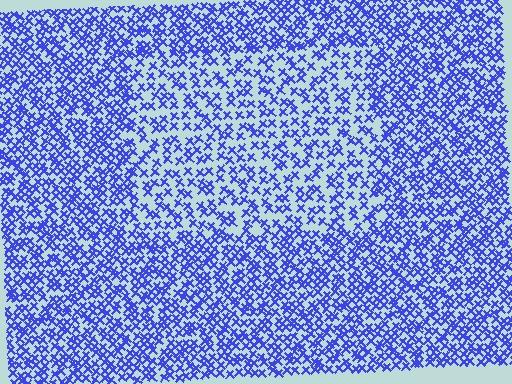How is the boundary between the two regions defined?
The boundary is defined by a change in element density (approximately 1.7x ratio). All elements are the same color, size, and shape.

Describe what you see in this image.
The image contains small blue elements arranged at two different densities. A rectangle-shaped region is visible where the elements are less densely packed than the surrounding area.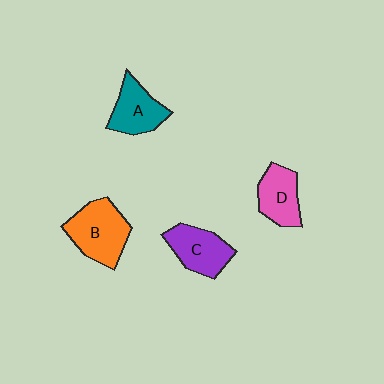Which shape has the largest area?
Shape B (orange).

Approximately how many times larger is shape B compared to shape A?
Approximately 1.3 times.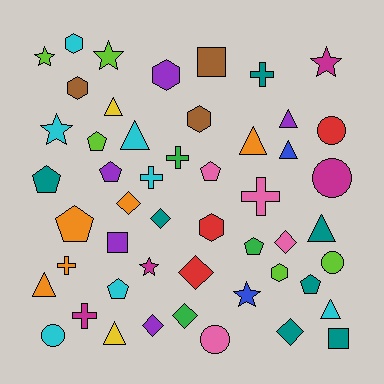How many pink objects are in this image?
There are 4 pink objects.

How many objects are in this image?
There are 50 objects.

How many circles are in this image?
There are 5 circles.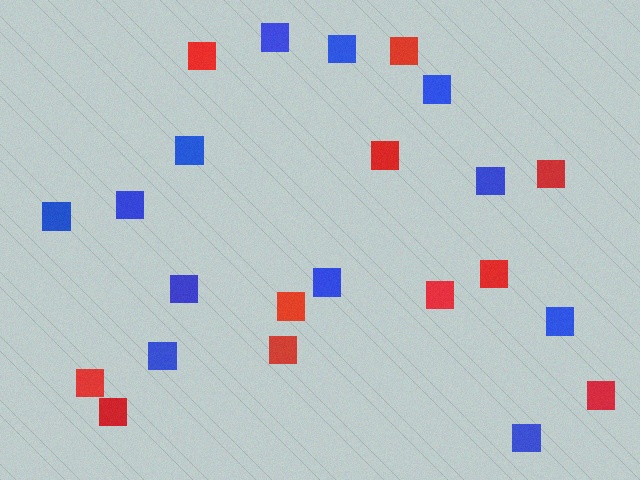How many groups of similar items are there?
There are 2 groups: one group of red squares (11) and one group of blue squares (12).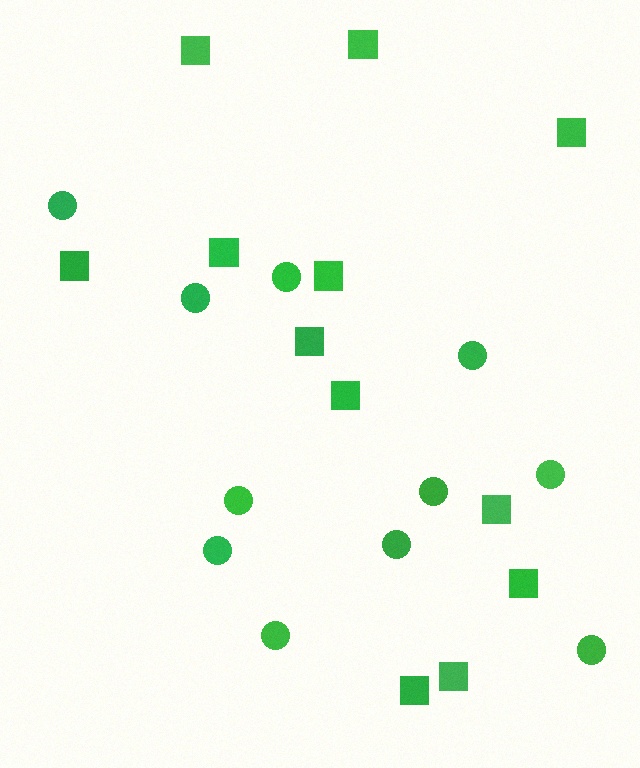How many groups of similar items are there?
There are 2 groups: one group of circles (11) and one group of squares (12).